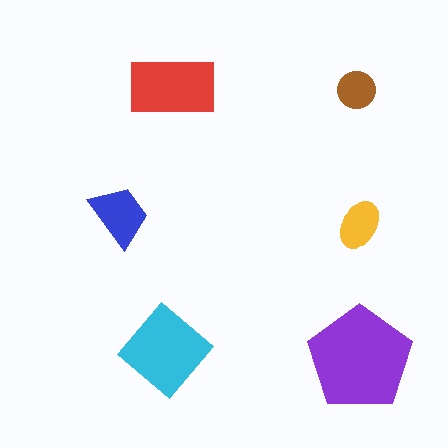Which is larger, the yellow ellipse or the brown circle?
The yellow ellipse.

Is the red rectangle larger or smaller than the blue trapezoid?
Larger.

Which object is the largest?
The purple pentagon.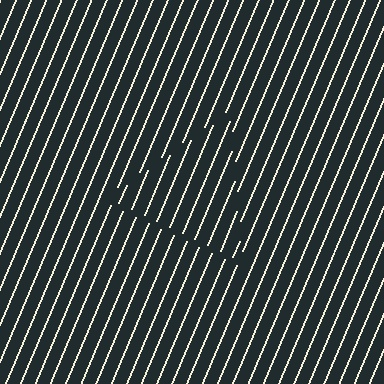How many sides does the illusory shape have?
3 sides — the line-ends trace a triangle.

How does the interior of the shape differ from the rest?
The interior of the shape contains the same grating, shifted by half a period — the contour is defined by the phase discontinuity where line-ends from the inner and outer gratings abut.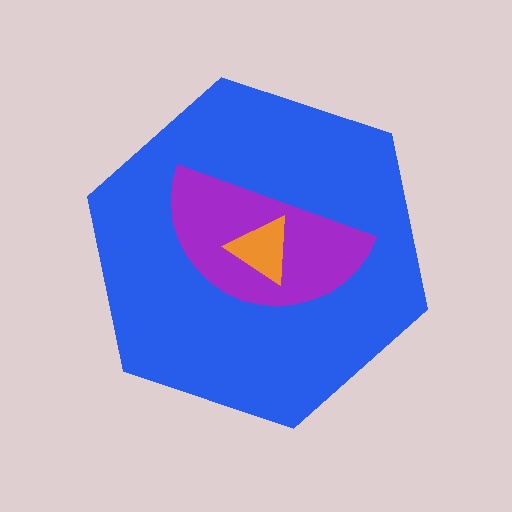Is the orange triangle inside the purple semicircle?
Yes.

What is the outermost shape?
The blue hexagon.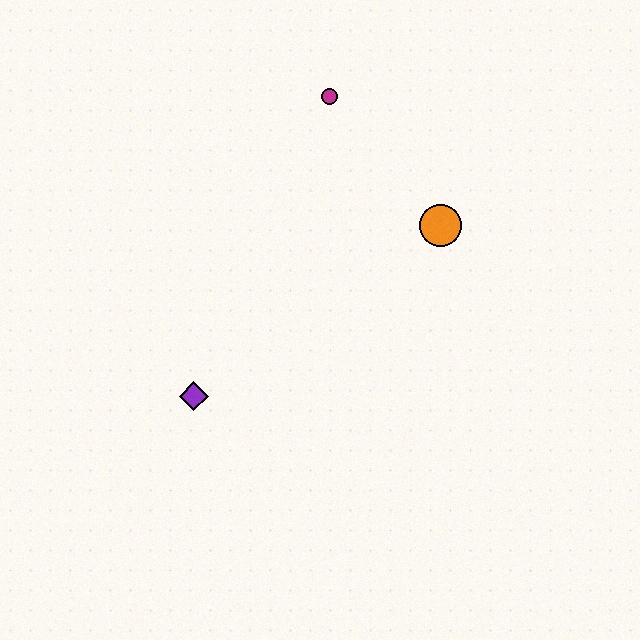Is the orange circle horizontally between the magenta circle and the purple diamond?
No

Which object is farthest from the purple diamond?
The magenta circle is farthest from the purple diamond.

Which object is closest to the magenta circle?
The orange circle is closest to the magenta circle.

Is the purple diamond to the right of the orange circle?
No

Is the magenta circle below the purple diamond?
No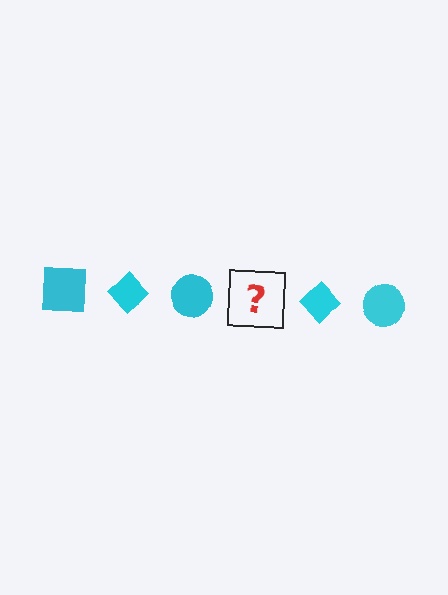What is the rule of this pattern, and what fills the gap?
The rule is that the pattern cycles through square, diamond, circle shapes in cyan. The gap should be filled with a cyan square.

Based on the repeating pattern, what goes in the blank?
The blank should be a cyan square.